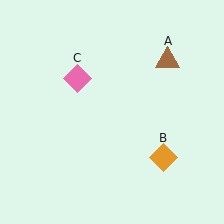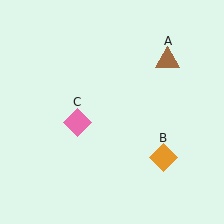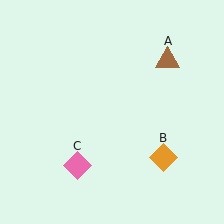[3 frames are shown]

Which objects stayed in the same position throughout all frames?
Brown triangle (object A) and orange diamond (object B) remained stationary.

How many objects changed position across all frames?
1 object changed position: pink diamond (object C).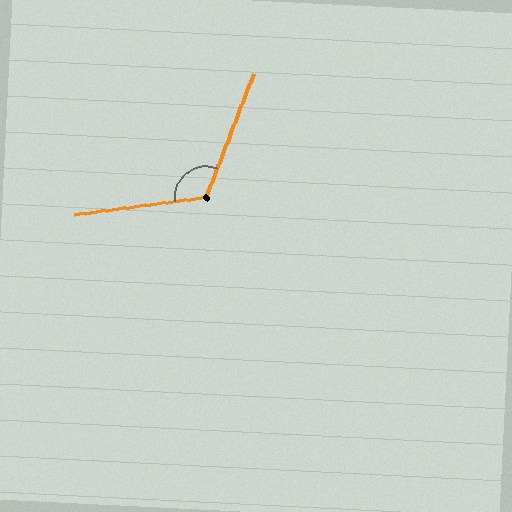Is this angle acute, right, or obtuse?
It is obtuse.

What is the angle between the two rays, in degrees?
Approximately 118 degrees.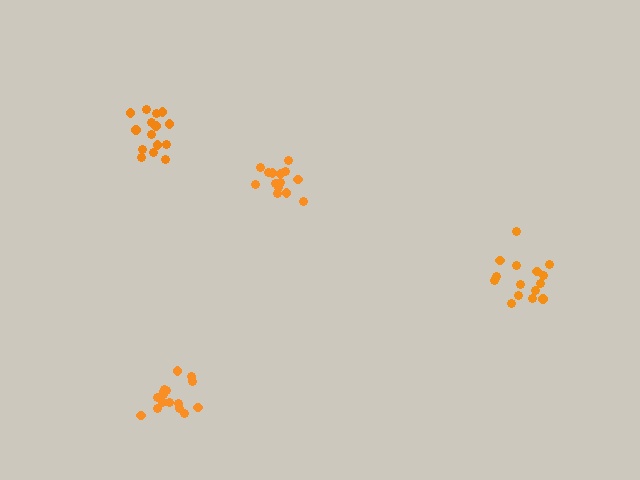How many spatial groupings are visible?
There are 4 spatial groupings.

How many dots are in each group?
Group 1: 14 dots, Group 2: 15 dots, Group 3: 15 dots, Group 4: 16 dots (60 total).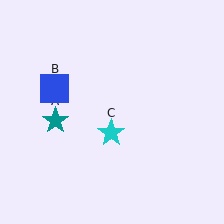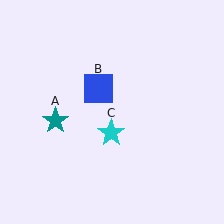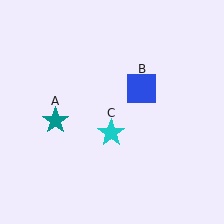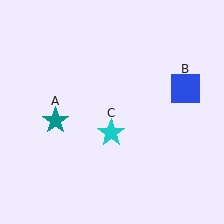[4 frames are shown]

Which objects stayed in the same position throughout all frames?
Teal star (object A) and cyan star (object C) remained stationary.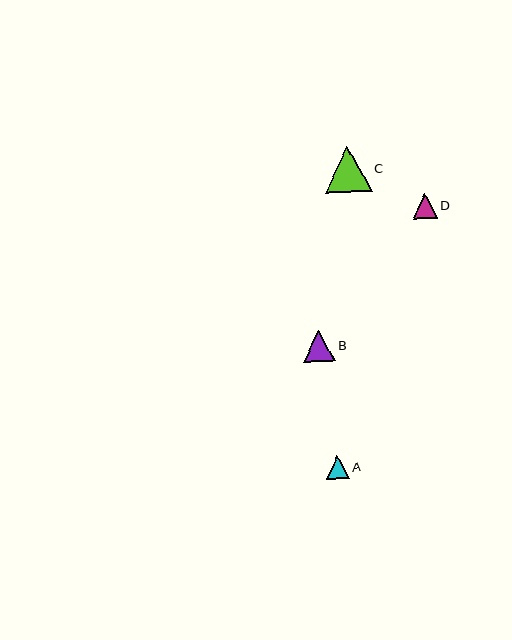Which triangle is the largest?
Triangle C is the largest with a size of approximately 46 pixels.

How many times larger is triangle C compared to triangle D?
Triangle C is approximately 1.9 times the size of triangle D.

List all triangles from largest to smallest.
From largest to smallest: C, B, D, A.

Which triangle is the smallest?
Triangle A is the smallest with a size of approximately 23 pixels.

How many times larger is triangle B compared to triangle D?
Triangle B is approximately 1.3 times the size of triangle D.